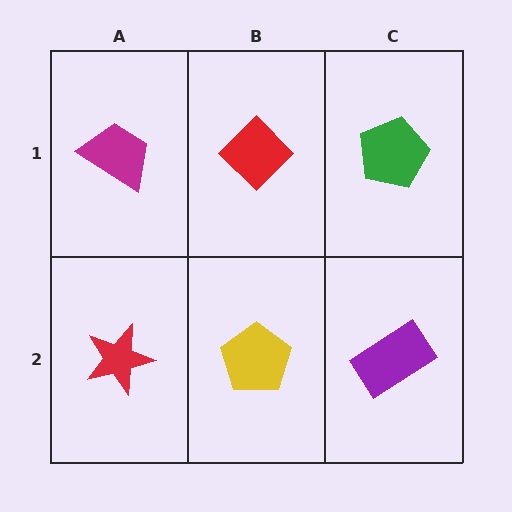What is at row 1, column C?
A green pentagon.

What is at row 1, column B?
A red diamond.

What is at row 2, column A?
A red star.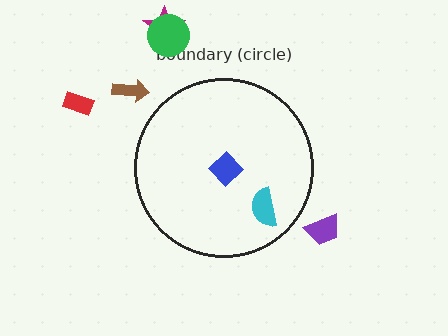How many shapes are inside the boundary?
2 inside, 5 outside.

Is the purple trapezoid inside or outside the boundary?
Outside.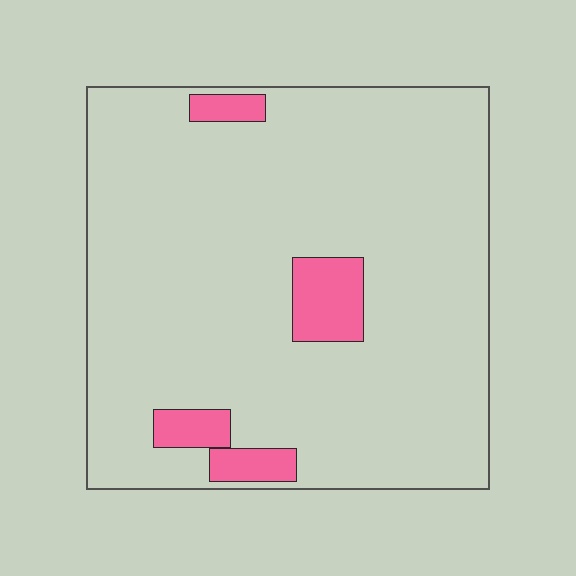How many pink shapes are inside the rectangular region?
4.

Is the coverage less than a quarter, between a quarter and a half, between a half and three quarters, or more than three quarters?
Less than a quarter.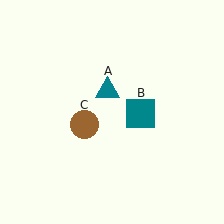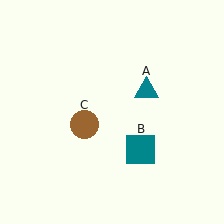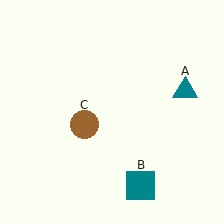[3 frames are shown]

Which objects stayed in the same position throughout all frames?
Brown circle (object C) remained stationary.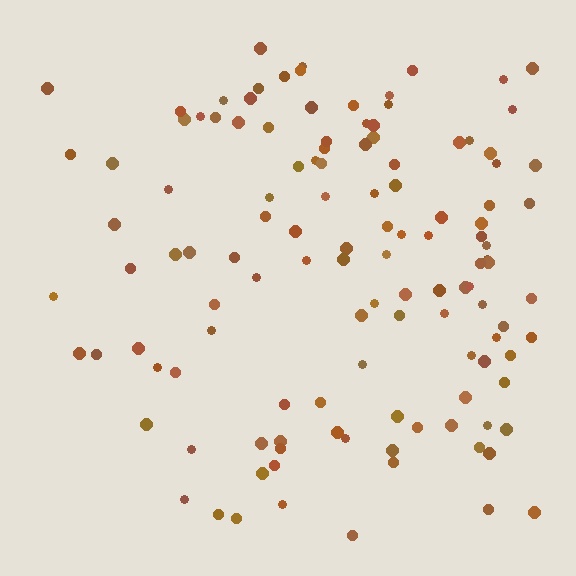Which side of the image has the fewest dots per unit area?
The left.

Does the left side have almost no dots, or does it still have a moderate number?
Still a moderate number, just noticeably fewer than the right.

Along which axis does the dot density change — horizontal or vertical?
Horizontal.